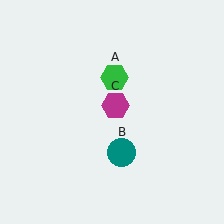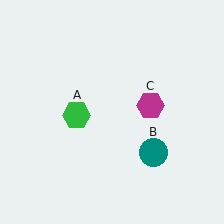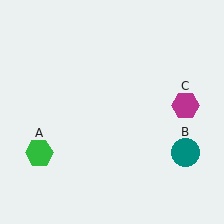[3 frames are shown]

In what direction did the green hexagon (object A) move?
The green hexagon (object A) moved down and to the left.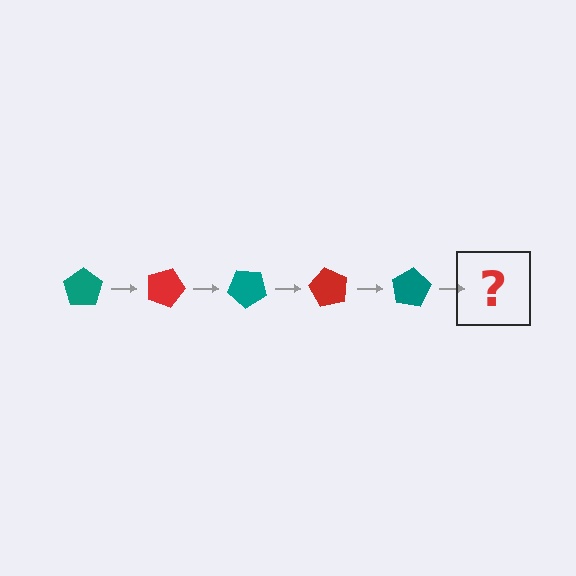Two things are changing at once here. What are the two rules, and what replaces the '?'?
The two rules are that it rotates 20 degrees each step and the color cycles through teal and red. The '?' should be a red pentagon, rotated 100 degrees from the start.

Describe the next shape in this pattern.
It should be a red pentagon, rotated 100 degrees from the start.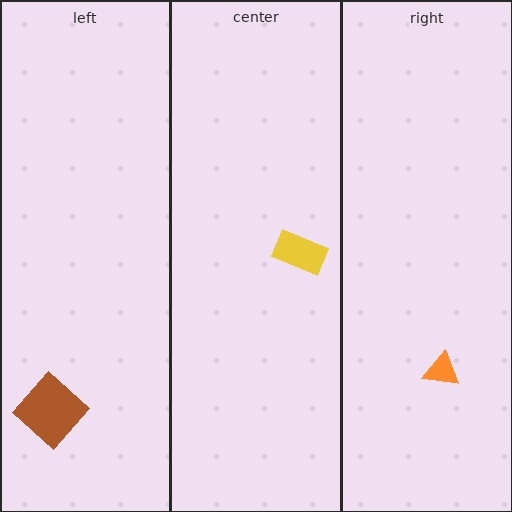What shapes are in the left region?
The brown diamond.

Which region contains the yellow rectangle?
The center region.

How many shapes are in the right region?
1.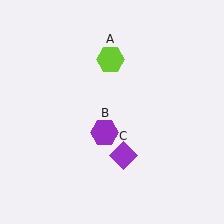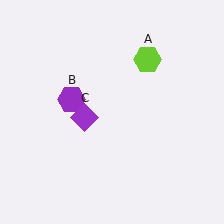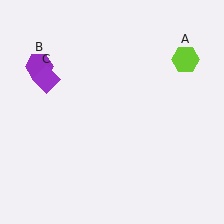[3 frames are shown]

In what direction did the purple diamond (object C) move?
The purple diamond (object C) moved up and to the left.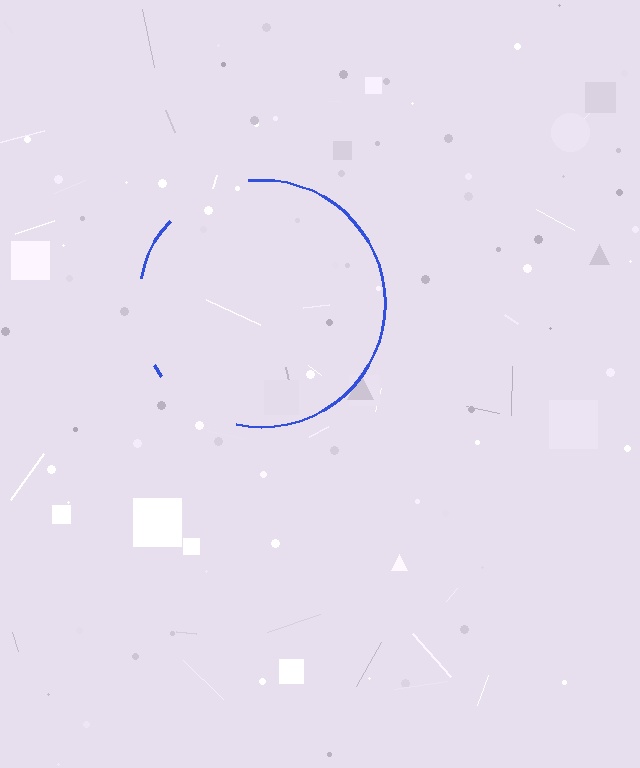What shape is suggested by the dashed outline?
The dashed outline suggests a circle.